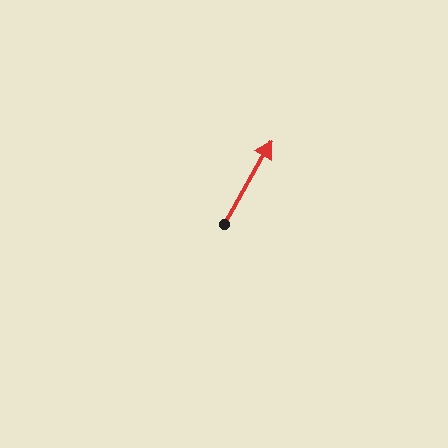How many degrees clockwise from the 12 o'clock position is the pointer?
Approximately 30 degrees.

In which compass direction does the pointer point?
Northeast.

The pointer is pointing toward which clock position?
Roughly 1 o'clock.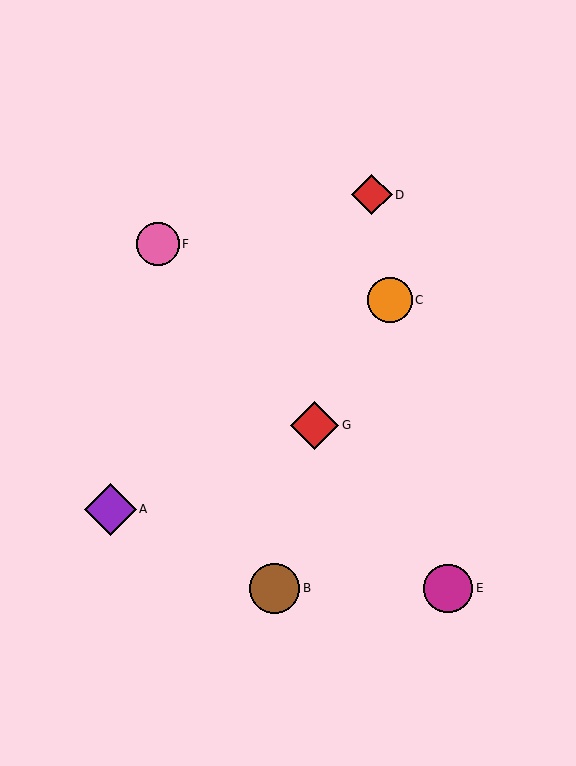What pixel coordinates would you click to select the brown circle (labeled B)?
Click at (275, 588) to select the brown circle B.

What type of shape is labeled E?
Shape E is a magenta circle.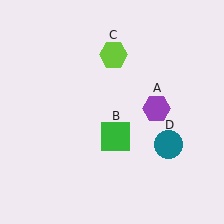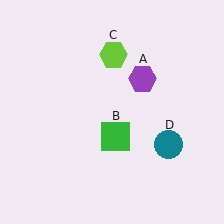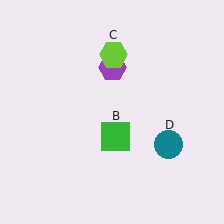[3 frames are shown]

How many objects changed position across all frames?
1 object changed position: purple hexagon (object A).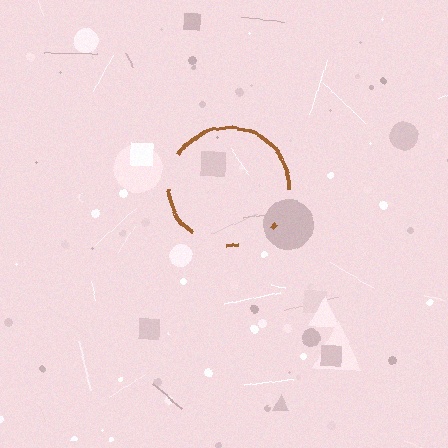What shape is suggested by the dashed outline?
The dashed outline suggests a circle.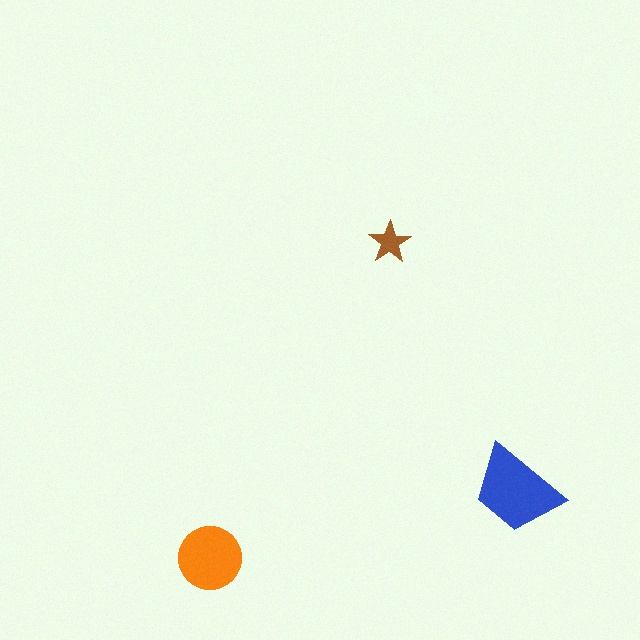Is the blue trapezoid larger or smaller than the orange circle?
Larger.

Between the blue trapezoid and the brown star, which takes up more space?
The blue trapezoid.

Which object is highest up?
The brown star is topmost.